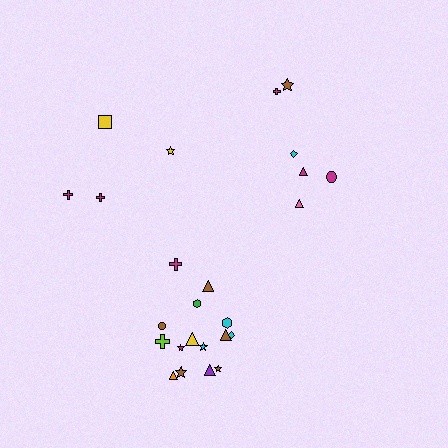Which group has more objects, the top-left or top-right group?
The top-right group.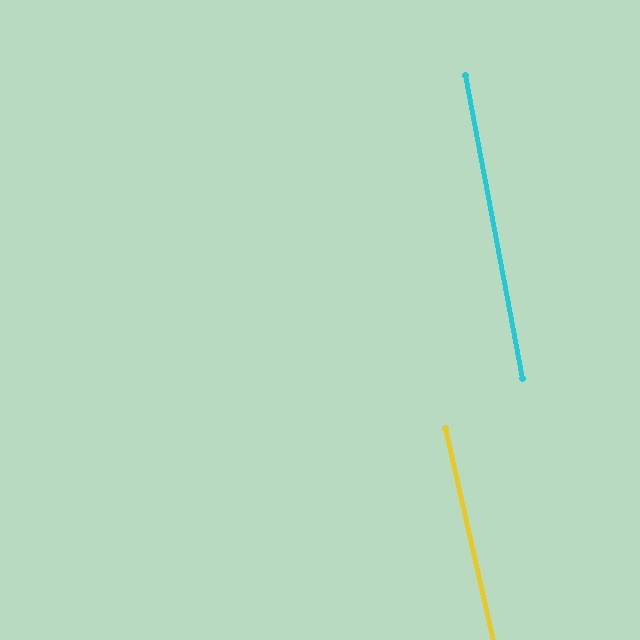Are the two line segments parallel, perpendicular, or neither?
Parallel — their directions differ by only 1.9°.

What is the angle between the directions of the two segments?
Approximately 2 degrees.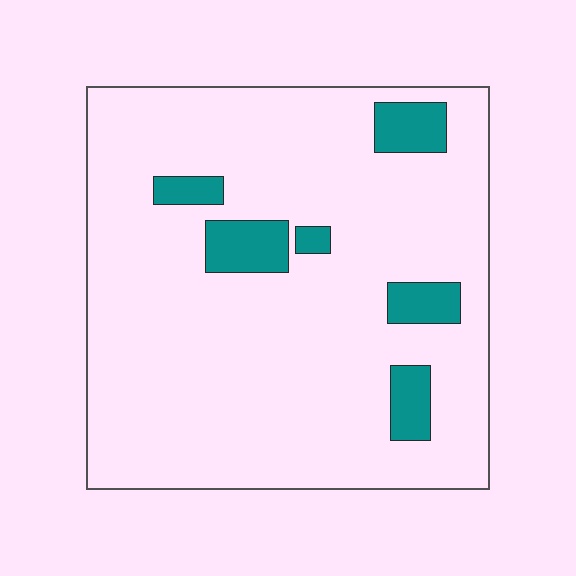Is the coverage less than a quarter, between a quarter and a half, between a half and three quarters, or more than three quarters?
Less than a quarter.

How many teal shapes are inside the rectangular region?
6.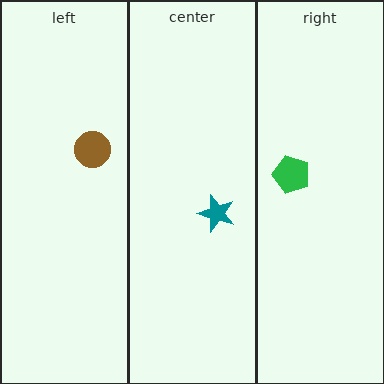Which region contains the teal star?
The center region.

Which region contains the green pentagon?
The right region.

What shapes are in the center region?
The teal star.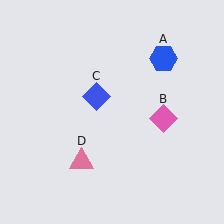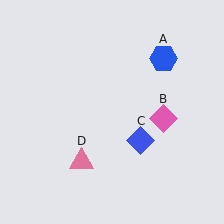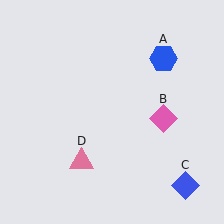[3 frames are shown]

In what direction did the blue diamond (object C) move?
The blue diamond (object C) moved down and to the right.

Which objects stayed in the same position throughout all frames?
Blue hexagon (object A) and pink diamond (object B) and pink triangle (object D) remained stationary.